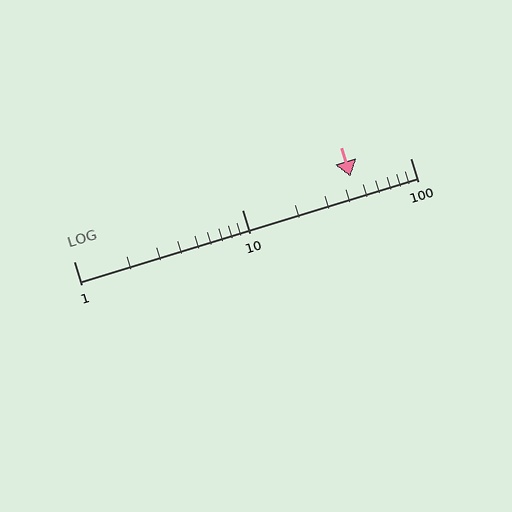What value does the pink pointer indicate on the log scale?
The pointer indicates approximately 44.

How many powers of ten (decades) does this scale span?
The scale spans 2 decades, from 1 to 100.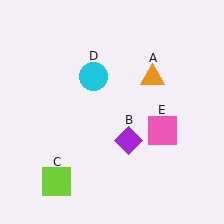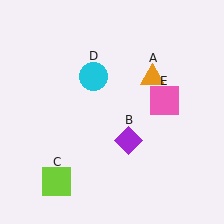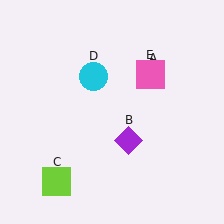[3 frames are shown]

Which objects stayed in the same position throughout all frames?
Orange triangle (object A) and purple diamond (object B) and lime square (object C) and cyan circle (object D) remained stationary.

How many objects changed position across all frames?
1 object changed position: pink square (object E).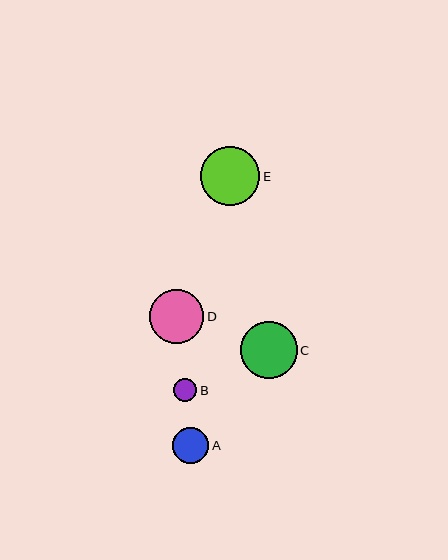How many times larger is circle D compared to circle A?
Circle D is approximately 1.5 times the size of circle A.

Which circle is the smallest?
Circle B is the smallest with a size of approximately 23 pixels.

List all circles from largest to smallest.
From largest to smallest: E, C, D, A, B.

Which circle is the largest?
Circle E is the largest with a size of approximately 59 pixels.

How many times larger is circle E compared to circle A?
Circle E is approximately 1.6 times the size of circle A.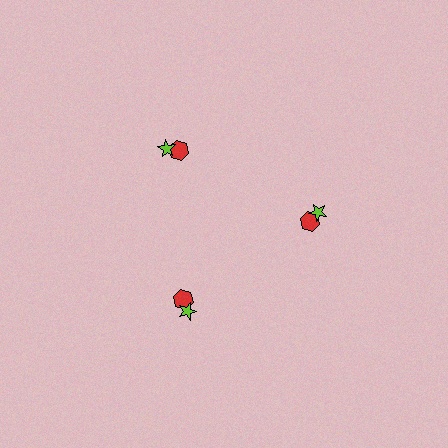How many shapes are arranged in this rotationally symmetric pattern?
There are 6 shapes, arranged in 3 groups of 2.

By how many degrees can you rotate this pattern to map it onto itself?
The pattern maps onto itself every 120 degrees of rotation.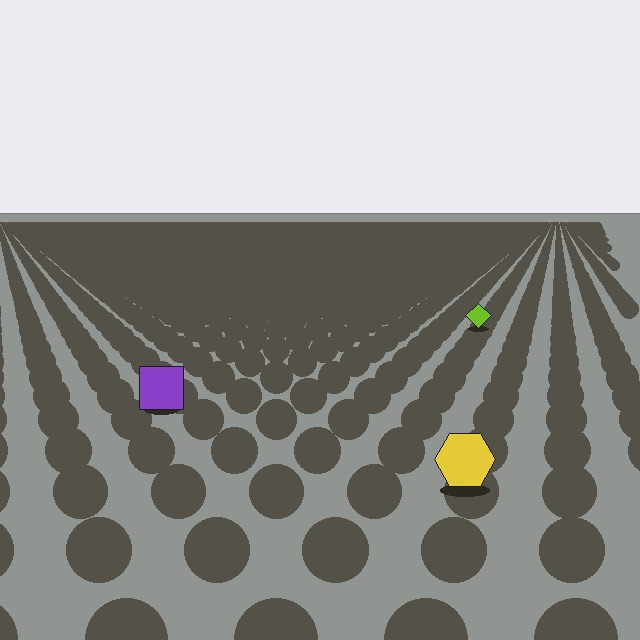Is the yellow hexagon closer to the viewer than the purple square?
Yes. The yellow hexagon is closer — you can tell from the texture gradient: the ground texture is coarser near it.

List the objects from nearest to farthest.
From nearest to farthest: the yellow hexagon, the purple square, the lime diamond.